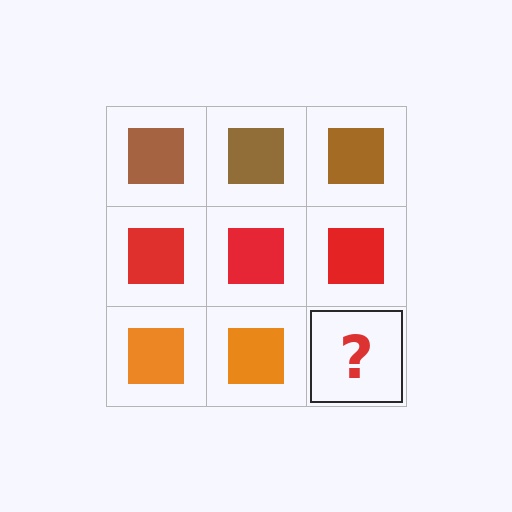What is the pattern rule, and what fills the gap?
The rule is that each row has a consistent color. The gap should be filled with an orange square.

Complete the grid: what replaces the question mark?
The question mark should be replaced with an orange square.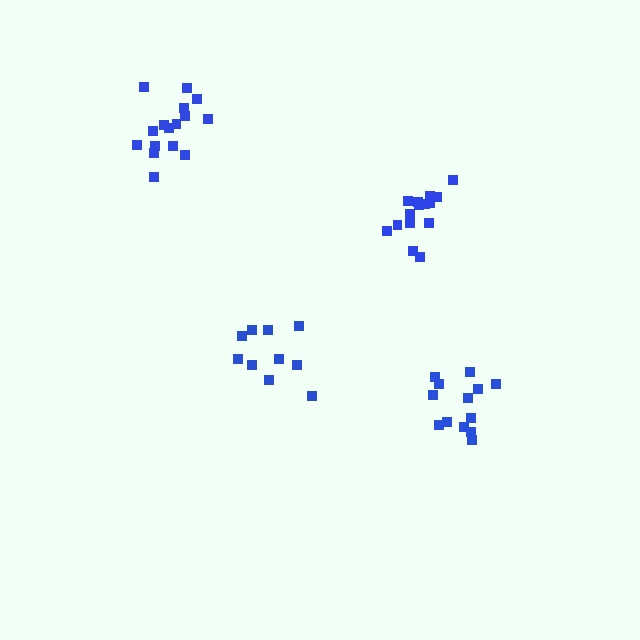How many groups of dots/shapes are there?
There are 4 groups.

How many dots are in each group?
Group 1: 10 dots, Group 2: 15 dots, Group 3: 13 dots, Group 4: 16 dots (54 total).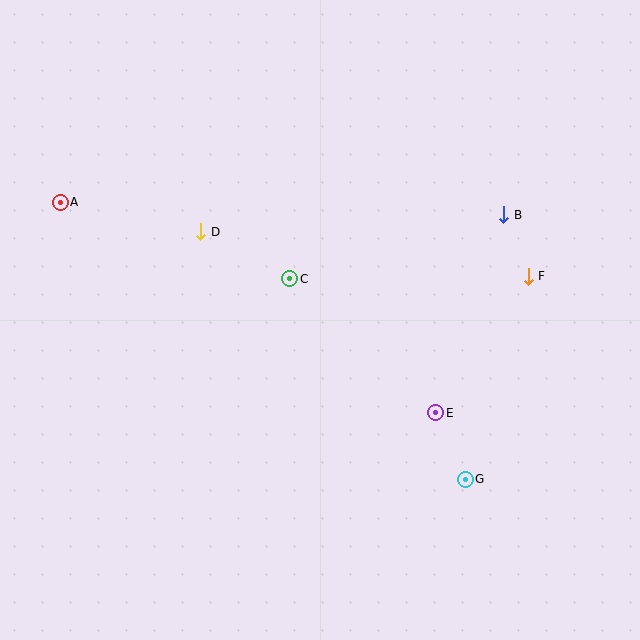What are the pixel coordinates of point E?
Point E is at (436, 413).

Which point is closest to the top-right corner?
Point B is closest to the top-right corner.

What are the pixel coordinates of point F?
Point F is at (528, 276).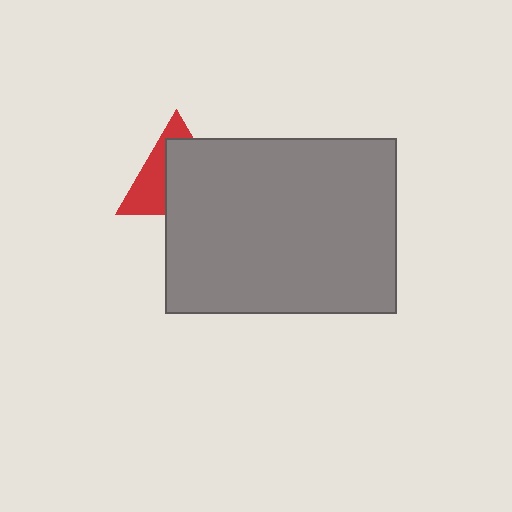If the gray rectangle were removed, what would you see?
You would see the complete red triangle.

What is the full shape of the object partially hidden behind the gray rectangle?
The partially hidden object is a red triangle.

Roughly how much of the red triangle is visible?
A small part of it is visible (roughly 41%).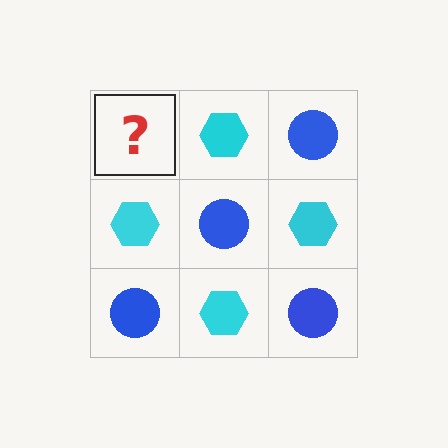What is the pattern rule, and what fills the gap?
The rule is that it alternates blue circle and cyan hexagon in a checkerboard pattern. The gap should be filled with a blue circle.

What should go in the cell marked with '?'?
The missing cell should contain a blue circle.